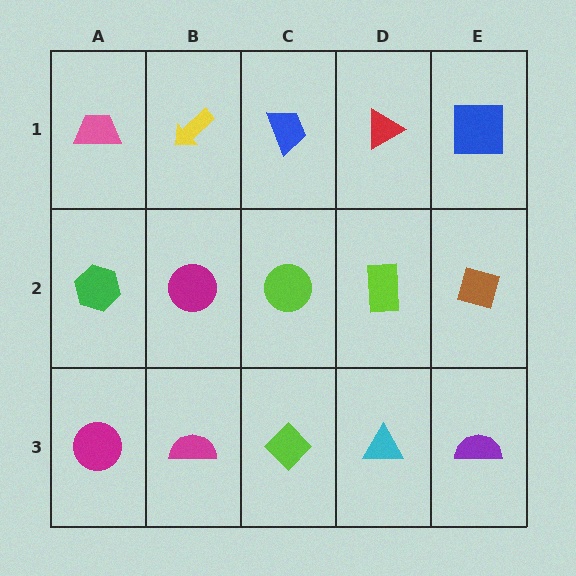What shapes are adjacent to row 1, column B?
A magenta circle (row 2, column B), a pink trapezoid (row 1, column A), a blue trapezoid (row 1, column C).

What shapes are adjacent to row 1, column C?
A lime circle (row 2, column C), a yellow arrow (row 1, column B), a red triangle (row 1, column D).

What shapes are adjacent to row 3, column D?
A lime rectangle (row 2, column D), a lime diamond (row 3, column C), a purple semicircle (row 3, column E).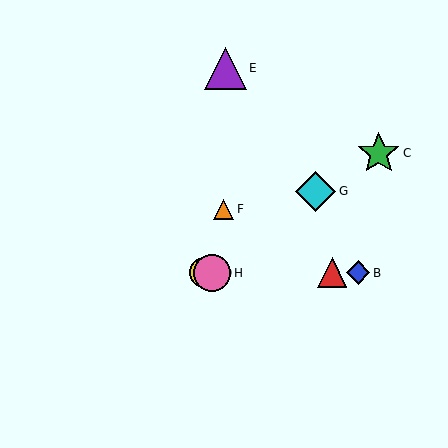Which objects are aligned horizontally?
Objects A, B, D, H are aligned horizontally.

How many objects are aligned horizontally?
4 objects (A, B, D, H) are aligned horizontally.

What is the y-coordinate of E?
Object E is at y≈68.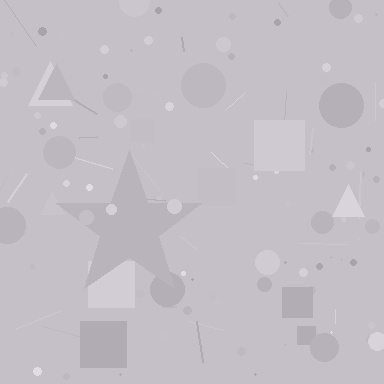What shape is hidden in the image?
A star is hidden in the image.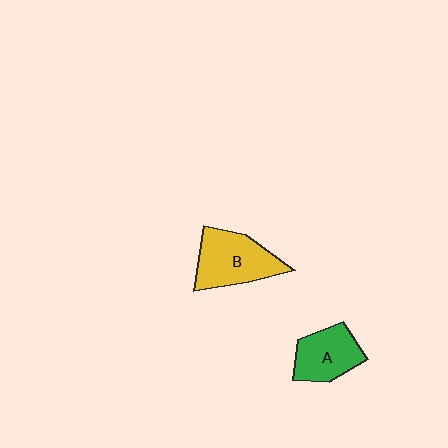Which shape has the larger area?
Shape B (yellow).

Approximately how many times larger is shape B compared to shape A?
Approximately 1.3 times.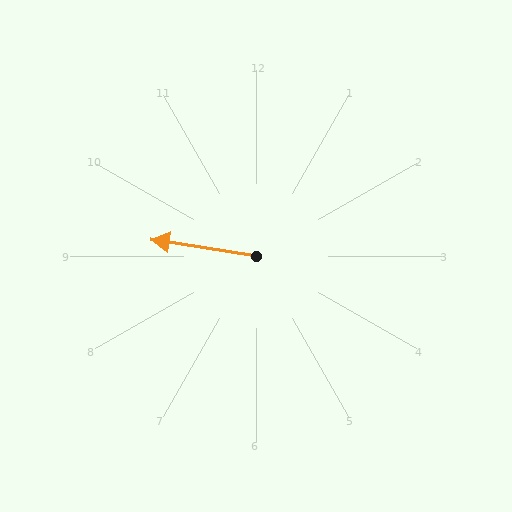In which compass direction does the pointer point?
West.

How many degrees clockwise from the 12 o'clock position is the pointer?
Approximately 279 degrees.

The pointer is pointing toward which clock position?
Roughly 9 o'clock.